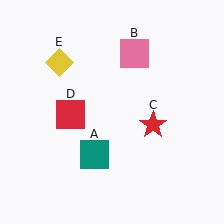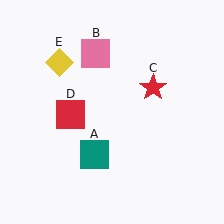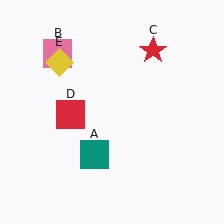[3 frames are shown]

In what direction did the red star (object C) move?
The red star (object C) moved up.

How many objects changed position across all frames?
2 objects changed position: pink square (object B), red star (object C).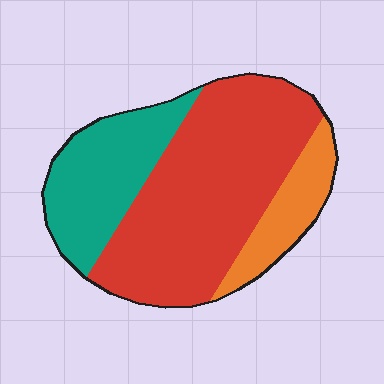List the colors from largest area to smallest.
From largest to smallest: red, teal, orange.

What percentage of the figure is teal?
Teal takes up about one quarter (1/4) of the figure.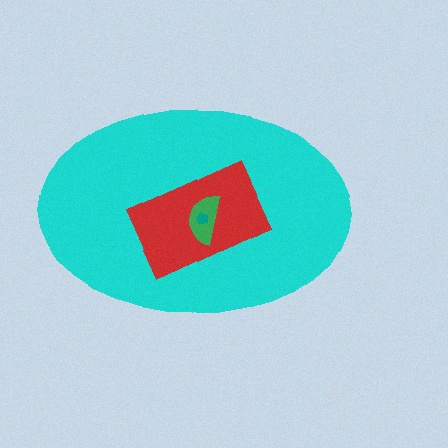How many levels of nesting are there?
4.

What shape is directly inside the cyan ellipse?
The red rectangle.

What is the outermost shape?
The cyan ellipse.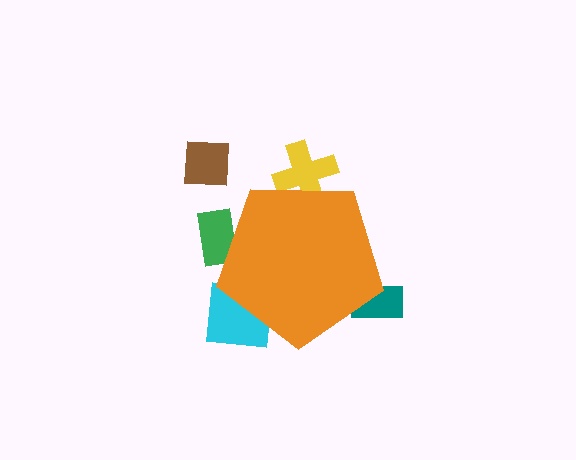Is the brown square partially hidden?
No, the brown square is fully visible.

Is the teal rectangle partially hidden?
Yes, the teal rectangle is partially hidden behind the orange pentagon.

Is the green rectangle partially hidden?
Yes, the green rectangle is partially hidden behind the orange pentagon.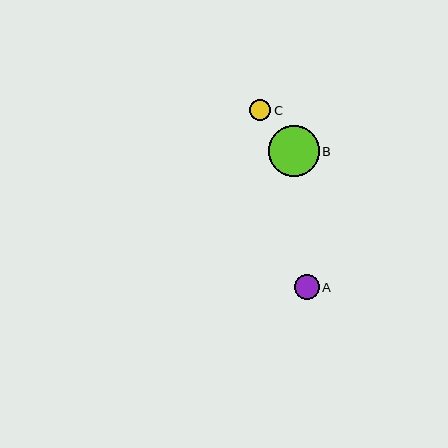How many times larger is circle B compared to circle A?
Circle B is approximately 2.0 times the size of circle A.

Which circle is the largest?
Circle B is the largest with a size of approximately 50 pixels.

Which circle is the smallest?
Circle C is the smallest with a size of approximately 21 pixels.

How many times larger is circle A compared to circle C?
Circle A is approximately 1.2 times the size of circle C.